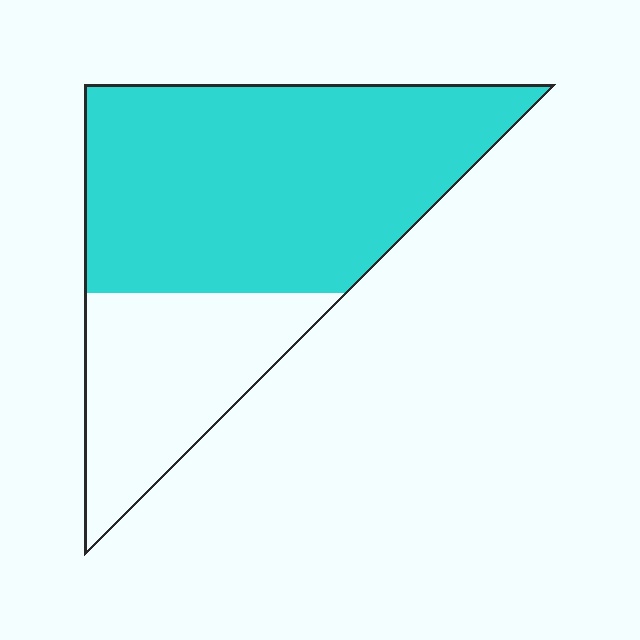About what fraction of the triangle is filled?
About two thirds (2/3).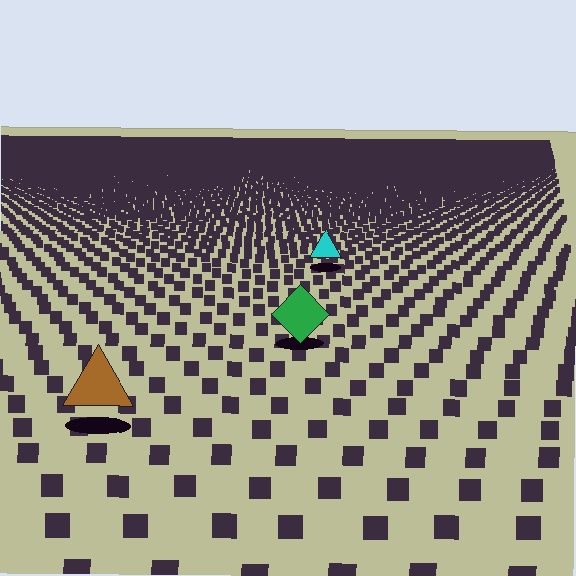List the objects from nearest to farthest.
From nearest to farthest: the brown triangle, the green diamond, the cyan triangle.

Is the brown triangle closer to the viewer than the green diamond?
Yes. The brown triangle is closer — you can tell from the texture gradient: the ground texture is coarser near it.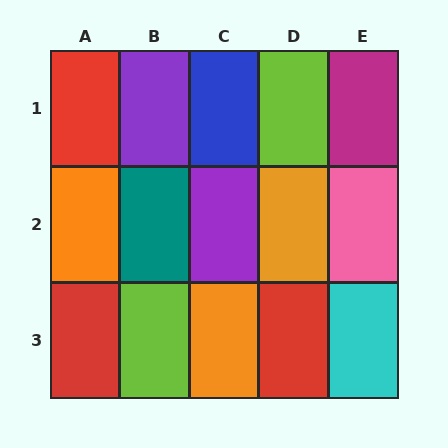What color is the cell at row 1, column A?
Red.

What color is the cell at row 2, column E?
Pink.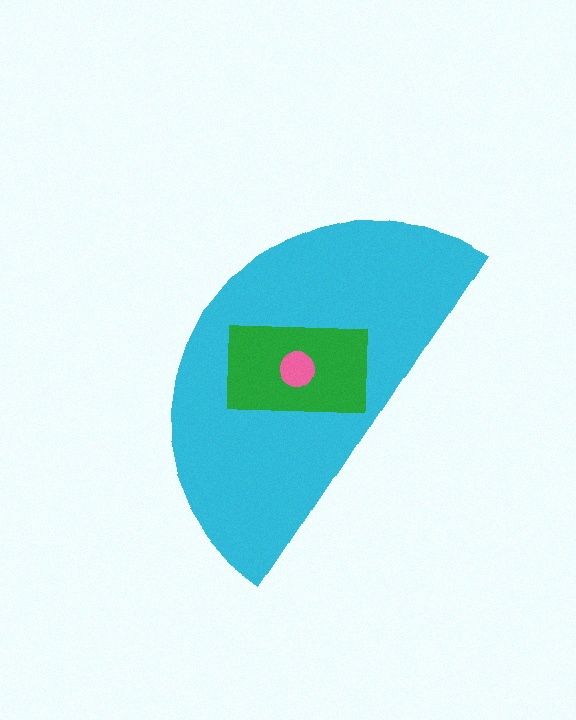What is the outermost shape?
The cyan semicircle.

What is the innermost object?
The pink circle.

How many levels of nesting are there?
3.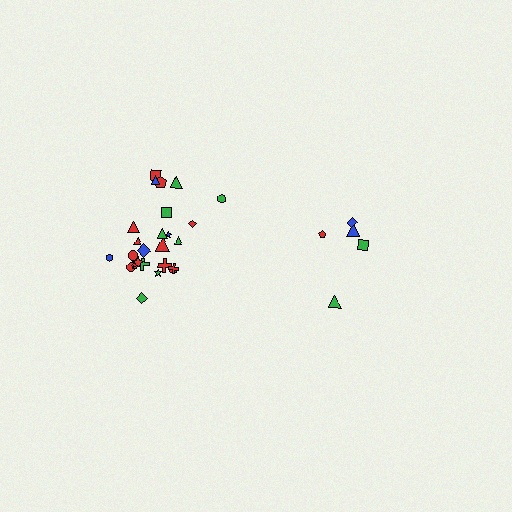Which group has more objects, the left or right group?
The left group.